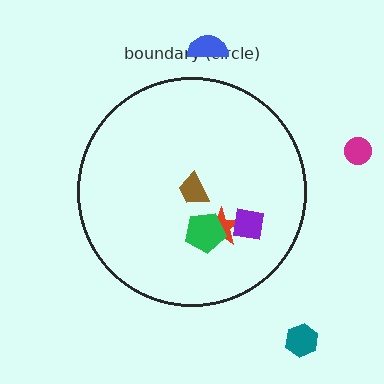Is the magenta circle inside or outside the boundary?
Outside.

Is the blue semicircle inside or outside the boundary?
Outside.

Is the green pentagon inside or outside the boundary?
Inside.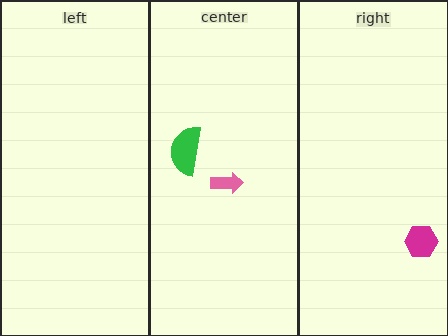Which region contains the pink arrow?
The center region.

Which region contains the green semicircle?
The center region.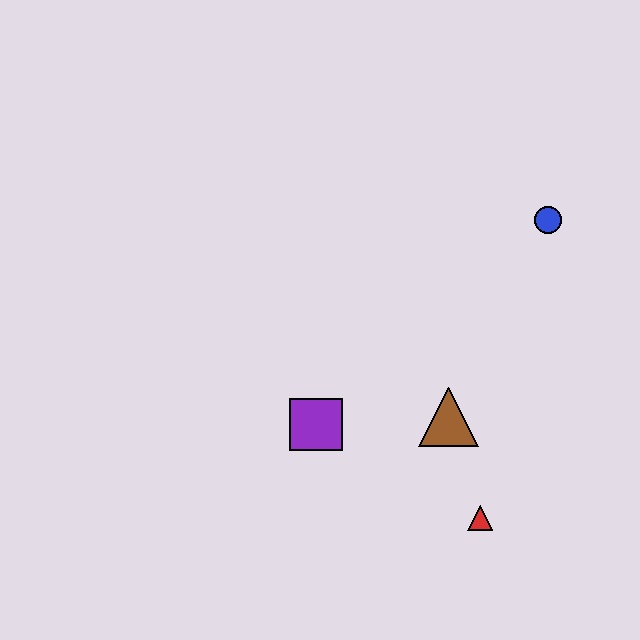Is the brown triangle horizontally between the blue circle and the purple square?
Yes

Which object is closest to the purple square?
The brown triangle is closest to the purple square.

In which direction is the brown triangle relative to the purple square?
The brown triangle is to the right of the purple square.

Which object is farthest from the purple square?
The blue circle is farthest from the purple square.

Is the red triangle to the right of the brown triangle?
Yes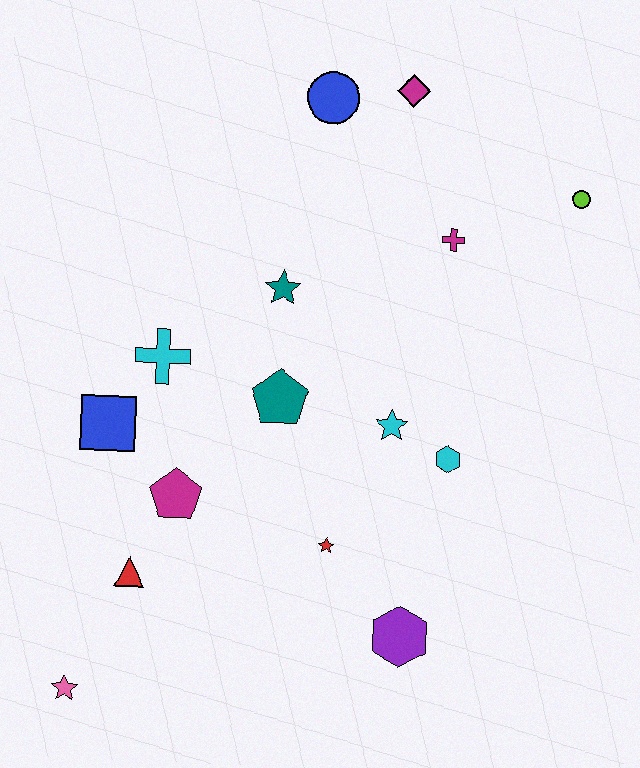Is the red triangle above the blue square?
No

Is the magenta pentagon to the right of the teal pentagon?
No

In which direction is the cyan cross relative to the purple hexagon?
The cyan cross is above the purple hexagon.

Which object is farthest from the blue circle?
The pink star is farthest from the blue circle.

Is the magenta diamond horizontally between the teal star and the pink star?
No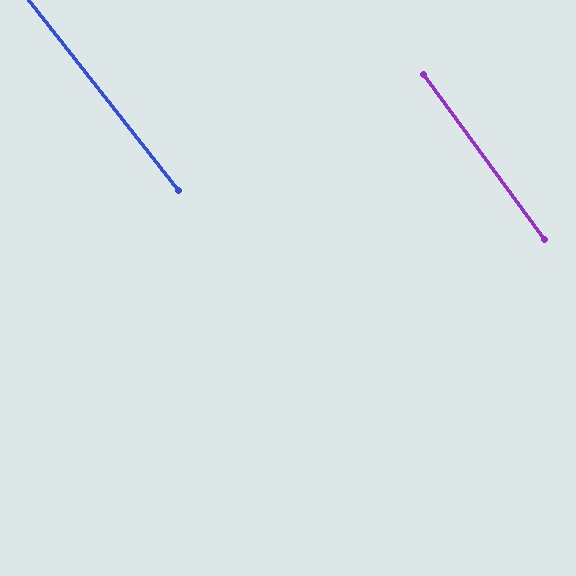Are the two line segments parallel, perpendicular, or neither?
Parallel — their directions differ by only 1.7°.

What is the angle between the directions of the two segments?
Approximately 2 degrees.